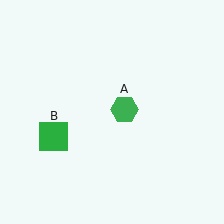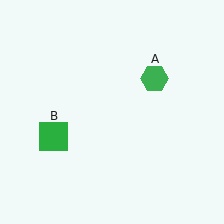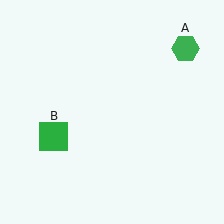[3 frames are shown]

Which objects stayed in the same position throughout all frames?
Green square (object B) remained stationary.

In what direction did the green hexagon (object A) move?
The green hexagon (object A) moved up and to the right.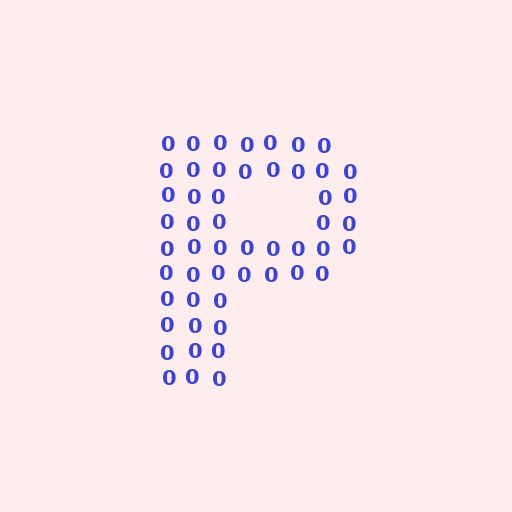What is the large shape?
The large shape is the letter P.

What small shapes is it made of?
It is made of small digit 0's.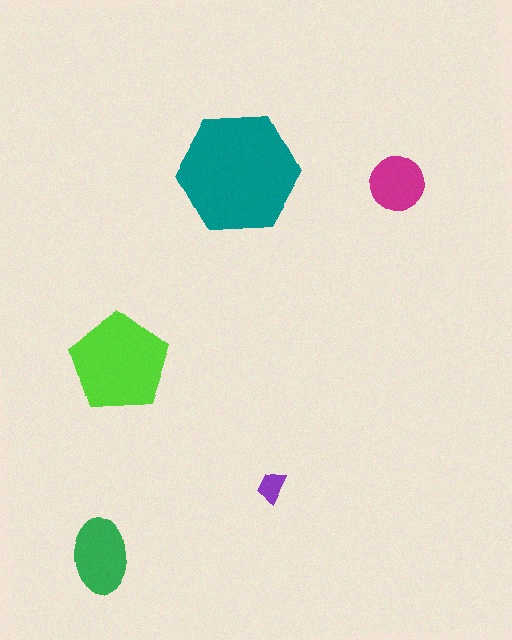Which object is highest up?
The teal hexagon is topmost.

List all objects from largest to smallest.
The teal hexagon, the lime pentagon, the green ellipse, the magenta circle, the purple trapezoid.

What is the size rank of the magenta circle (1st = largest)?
4th.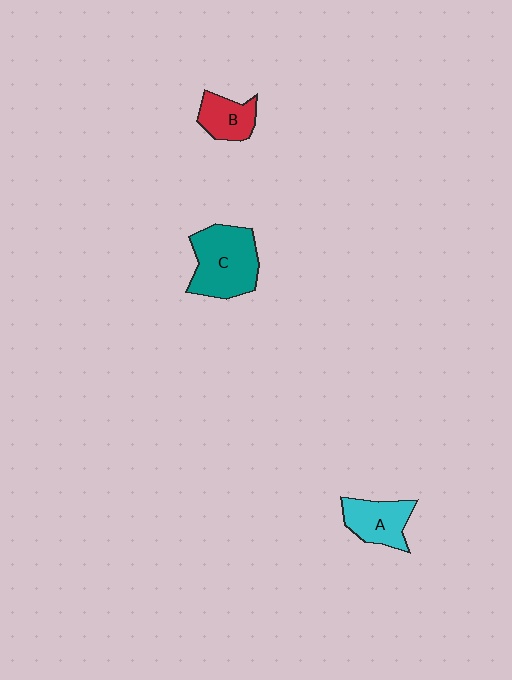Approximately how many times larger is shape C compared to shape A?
Approximately 1.6 times.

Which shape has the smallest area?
Shape B (red).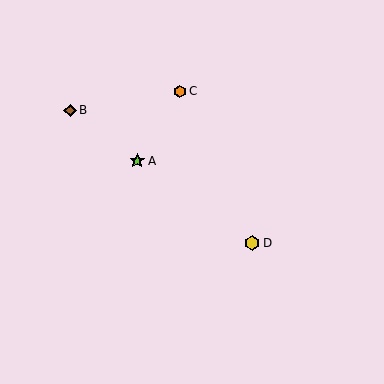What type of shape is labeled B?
Shape B is a brown diamond.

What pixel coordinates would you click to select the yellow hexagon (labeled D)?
Click at (252, 243) to select the yellow hexagon D.